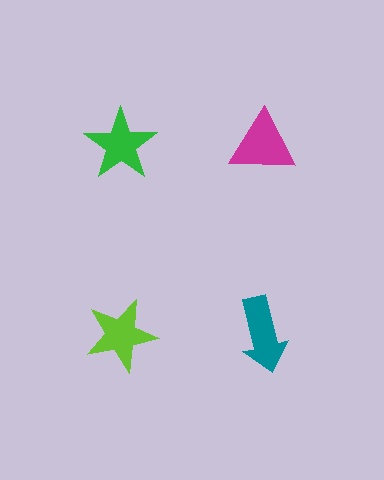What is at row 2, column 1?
A lime star.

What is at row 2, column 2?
A teal arrow.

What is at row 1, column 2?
A magenta triangle.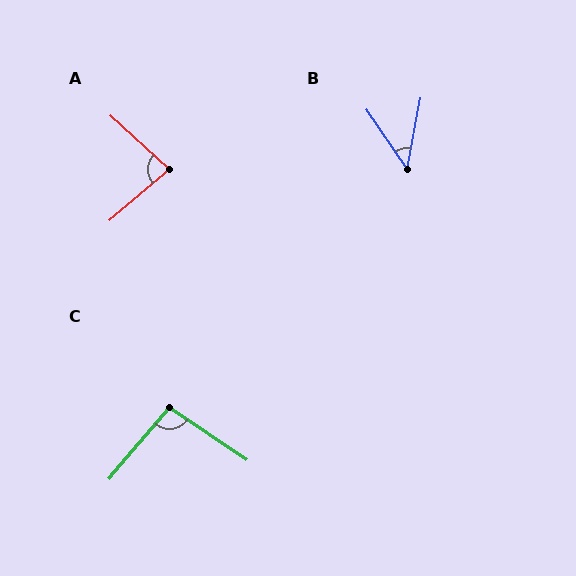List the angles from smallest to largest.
B (45°), A (83°), C (96°).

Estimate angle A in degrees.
Approximately 83 degrees.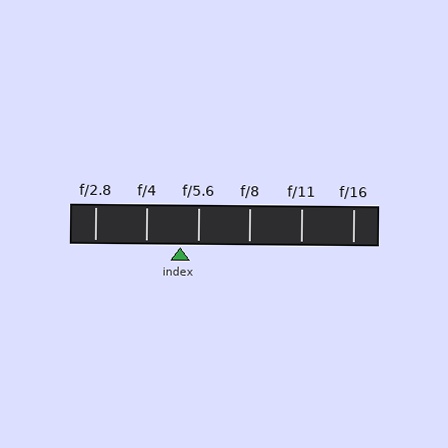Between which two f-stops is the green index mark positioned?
The index mark is between f/4 and f/5.6.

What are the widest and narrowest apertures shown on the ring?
The widest aperture shown is f/2.8 and the narrowest is f/16.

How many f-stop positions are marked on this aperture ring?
There are 6 f-stop positions marked.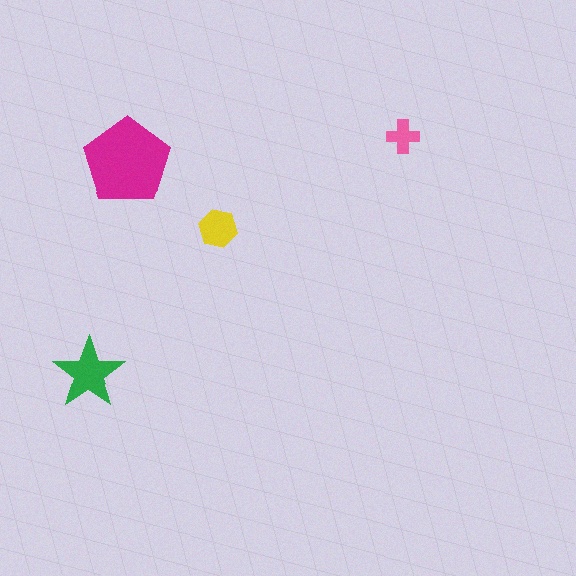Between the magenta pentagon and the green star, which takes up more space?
The magenta pentagon.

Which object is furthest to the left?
The green star is leftmost.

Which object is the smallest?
The pink cross.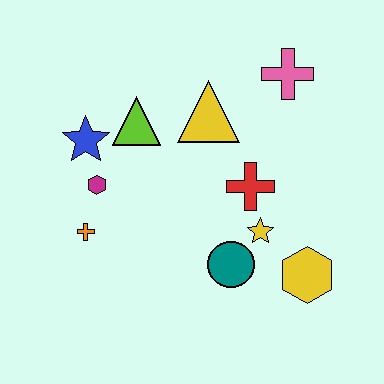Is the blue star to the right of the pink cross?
No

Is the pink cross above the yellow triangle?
Yes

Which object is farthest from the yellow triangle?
The yellow hexagon is farthest from the yellow triangle.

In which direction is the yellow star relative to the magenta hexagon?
The yellow star is to the right of the magenta hexagon.